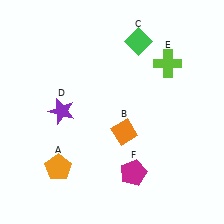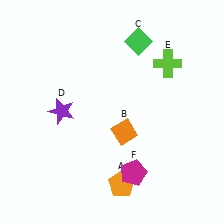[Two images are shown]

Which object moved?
The orange pentagon (A) moved right.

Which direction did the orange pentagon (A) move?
The orange pentagon (A) moved right.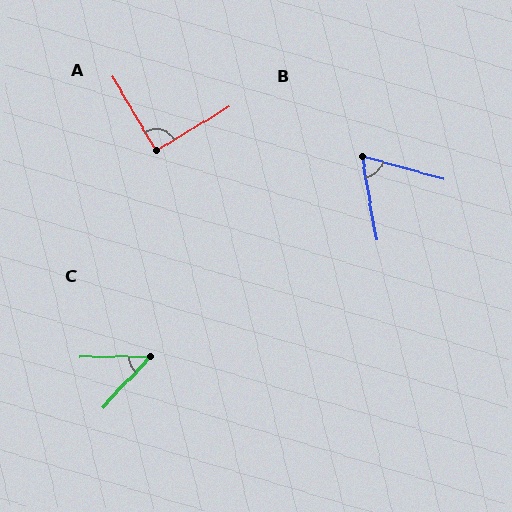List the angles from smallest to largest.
C (46°), B (65°), A (89°).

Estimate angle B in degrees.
Approximately 65 degrees.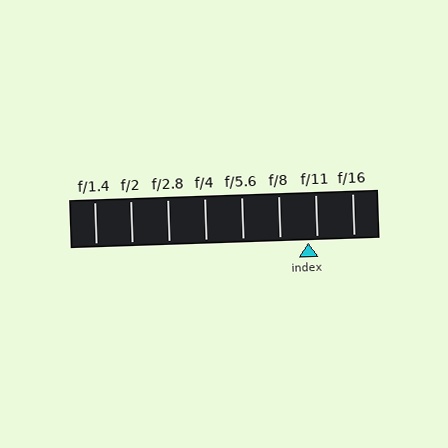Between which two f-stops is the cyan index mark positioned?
The index mark is between f/8 and f/11.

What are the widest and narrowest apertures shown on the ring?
The widest aperture shown is f/1.4 and the narrowest is f/16.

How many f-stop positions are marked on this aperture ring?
There are 8 f-stop positions marked.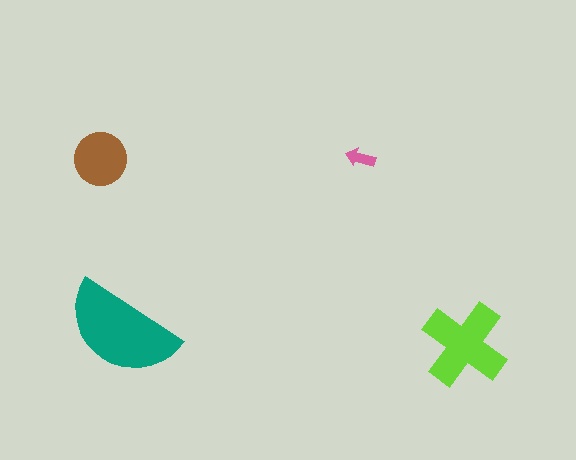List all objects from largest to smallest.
The teal semicircle, the lime cross, the brown circle, the pink arrow.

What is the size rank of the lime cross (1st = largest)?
2nd.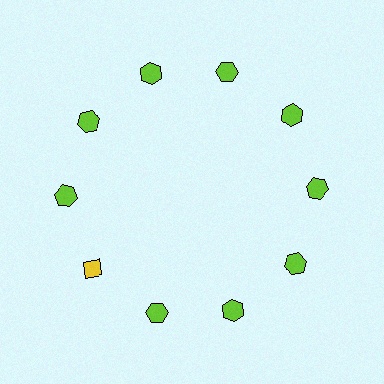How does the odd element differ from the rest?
It differs in both color (yellow instead of lime) and shape (diamond instead of hexagon).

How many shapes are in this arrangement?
There are 10 shapes arranged in a ring pattern.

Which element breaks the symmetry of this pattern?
The yellow diamond at roughly the 8 o'clock position breaks the symmetry. All other shapes are lime hexagons.